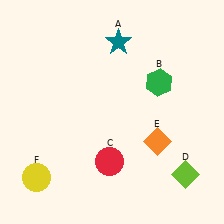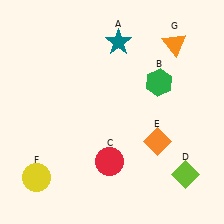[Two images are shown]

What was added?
An orange triangle (G) was added in Image 2.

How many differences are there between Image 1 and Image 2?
There is 1 difference between the two images.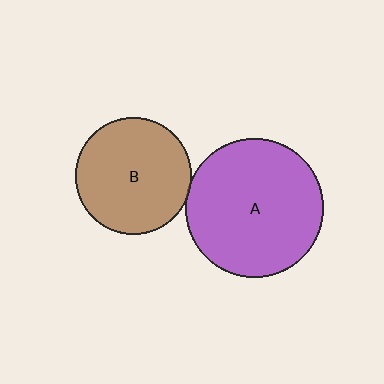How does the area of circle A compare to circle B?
Approximately 1.4 times.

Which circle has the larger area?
Circle A (purple).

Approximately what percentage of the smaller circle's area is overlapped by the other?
Approximately 5%.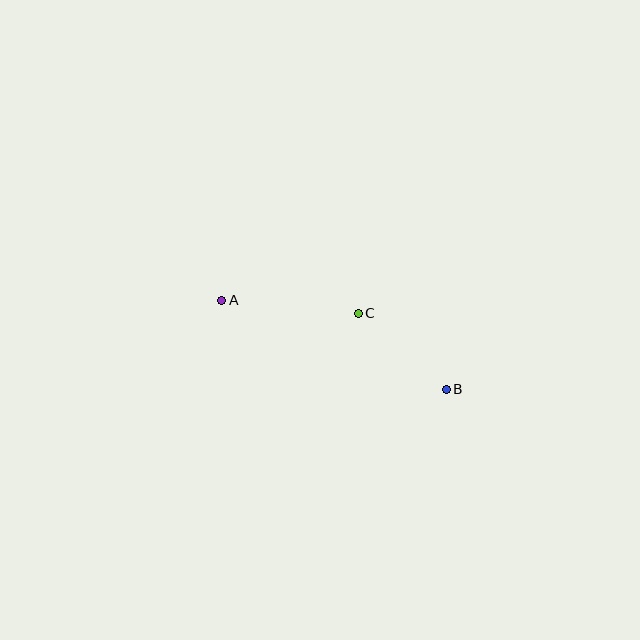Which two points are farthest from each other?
Points A and B are farthest from each other.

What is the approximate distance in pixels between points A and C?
The distance between A and C is approximately 137 pixels.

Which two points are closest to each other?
Points B and C are closest to each other.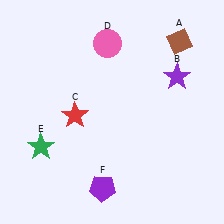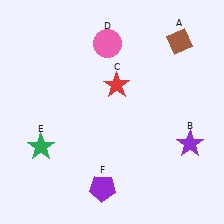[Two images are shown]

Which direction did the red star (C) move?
The red star (C) moved right.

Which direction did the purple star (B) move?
The purple star (B) moved down.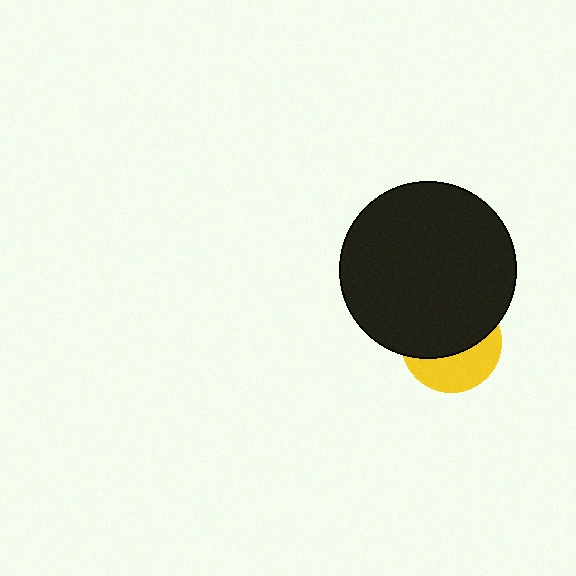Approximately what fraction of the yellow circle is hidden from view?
Roughly 60% of the yellow circle is hidden behind the black circle.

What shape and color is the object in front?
The object in front is a black circle.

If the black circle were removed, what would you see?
You would see the complete yellow circle.